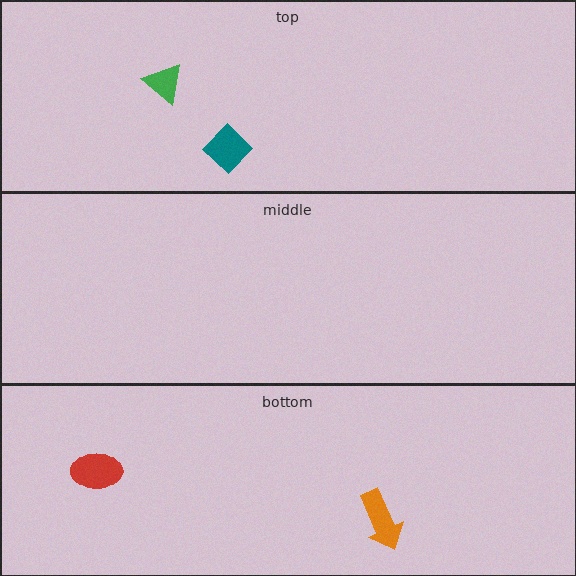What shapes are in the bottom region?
The red ellipse, the orange arrow.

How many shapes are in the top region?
2.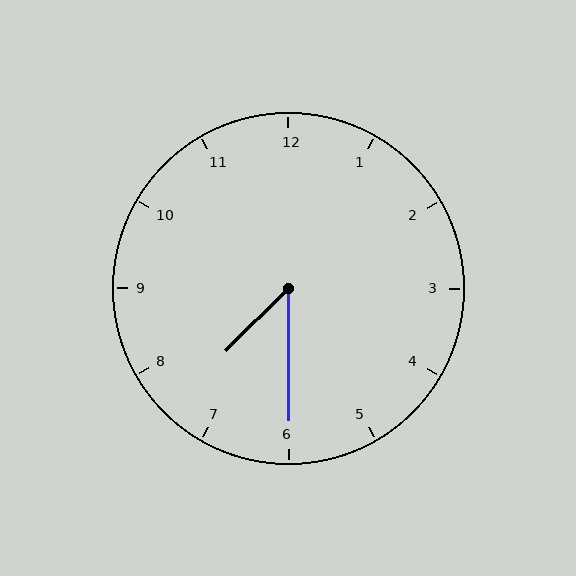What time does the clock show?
7:30.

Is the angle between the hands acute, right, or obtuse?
It is acute.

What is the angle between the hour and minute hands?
Approximately 45 degrees.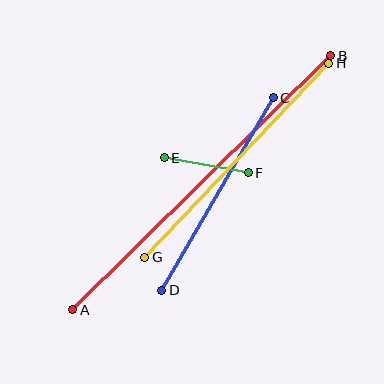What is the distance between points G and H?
The distance is approximately 267 pixels.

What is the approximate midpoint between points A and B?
The midpoint is at approximately (202, 183) pixels.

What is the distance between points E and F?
The distance is approximately 85 pixels.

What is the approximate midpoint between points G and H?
The midpoint is at approximately (237, 160) pixels.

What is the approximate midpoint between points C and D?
The midpoint is at approximately (218, 194) pixels.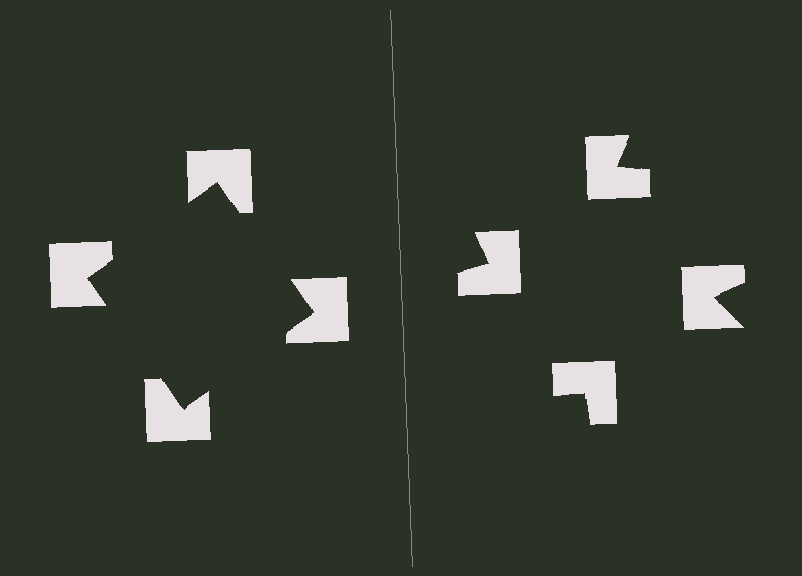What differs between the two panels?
The notched squares are positioned identically on both sides; only the wedge orientations differ. On the left they align to a square; on the right they are misaligned.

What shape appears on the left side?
An illusory square.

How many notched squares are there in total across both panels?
8 — 4 on each side.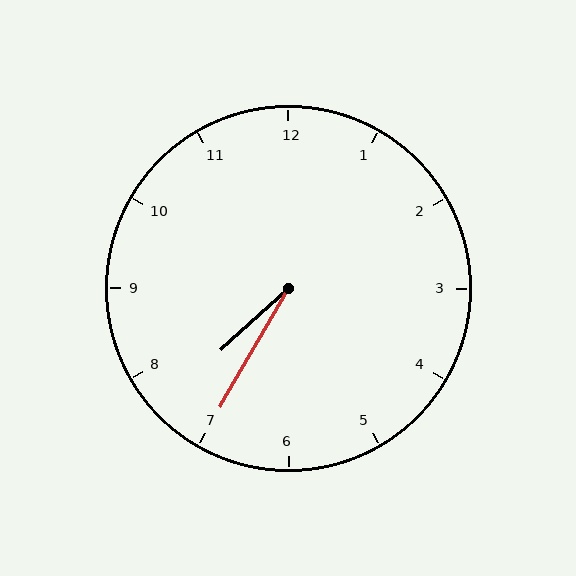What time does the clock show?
7:35.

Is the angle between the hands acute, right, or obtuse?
It is acute.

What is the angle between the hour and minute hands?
Approximately 18 degrees.